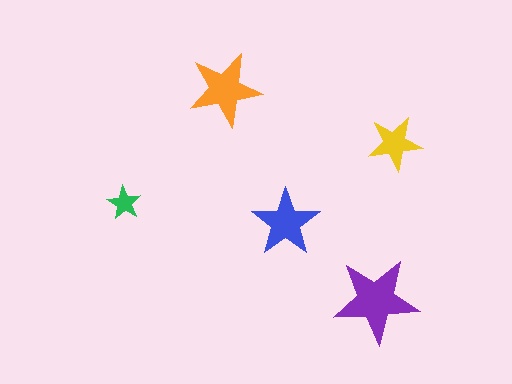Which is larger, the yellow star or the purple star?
The purple one.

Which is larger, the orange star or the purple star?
The purple one.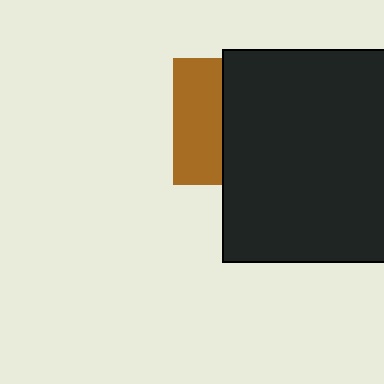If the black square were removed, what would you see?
You would see the complete brown square.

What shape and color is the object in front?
The object in front is a black square.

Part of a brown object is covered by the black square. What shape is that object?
It is a square.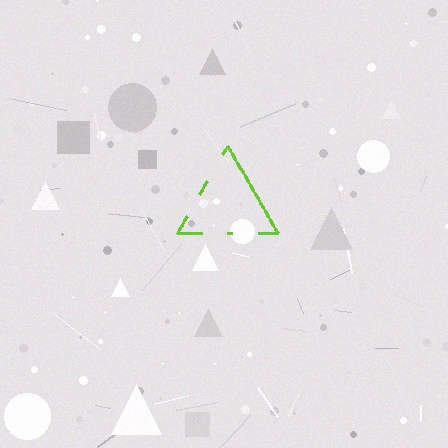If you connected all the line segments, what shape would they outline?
They would outline a triangle.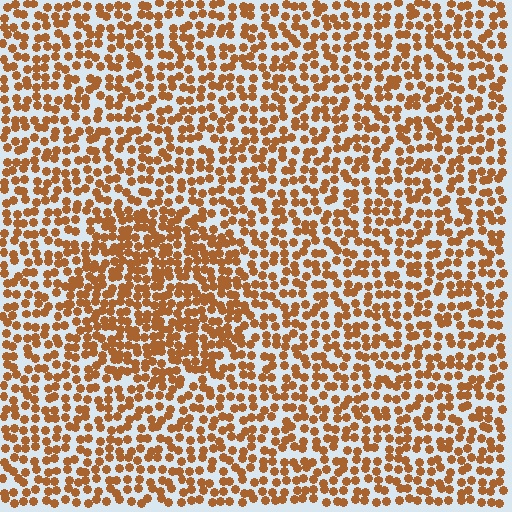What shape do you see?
I see a circle.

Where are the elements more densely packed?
The elements are more densely packed inside the circle boundary.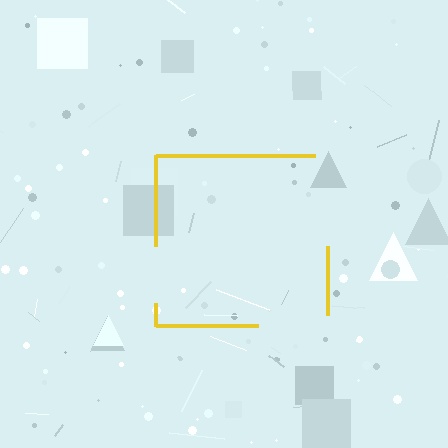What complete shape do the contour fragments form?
The contour fragments form a square.